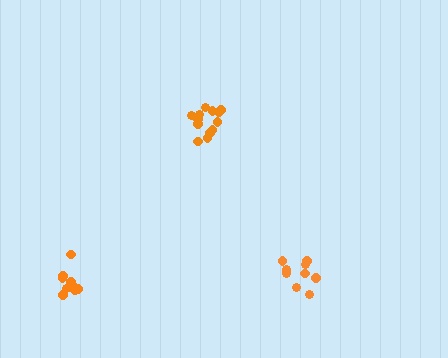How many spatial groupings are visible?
There are 3 spatial groupings.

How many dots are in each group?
Group 1: 10 dots, Group 2: 14 dots, Group 3: 9 dots (33 total).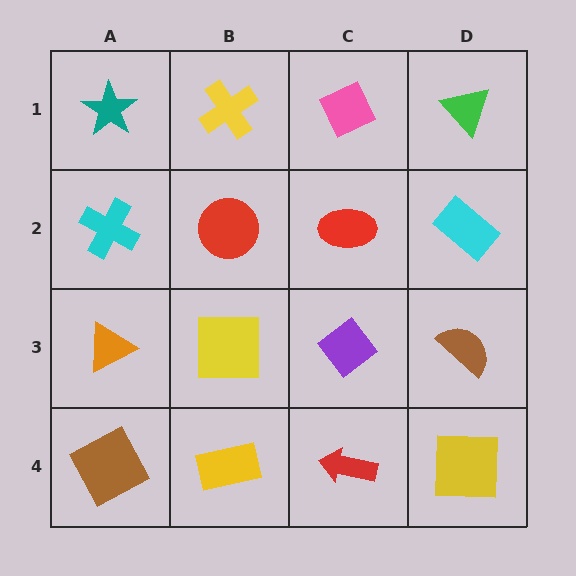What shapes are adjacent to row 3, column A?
A cyan cross (row 2, column A), a brown square (row 4, column A), a yellow square (row 3, column B).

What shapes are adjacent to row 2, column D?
A green triangle (row 1, column D), a brown semicircle (row 3, column D), a red ellipse (row 2, column C).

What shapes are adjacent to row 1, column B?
A red circle (row 2, column B), a teal star (row 1, column A), a pink diamond (row 1, column C).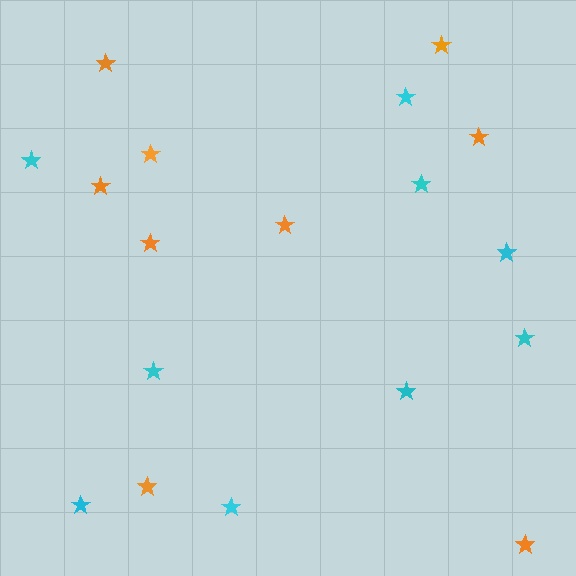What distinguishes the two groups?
There are 2 groups: one group of cyan stars (9) and one group of orange stars (9).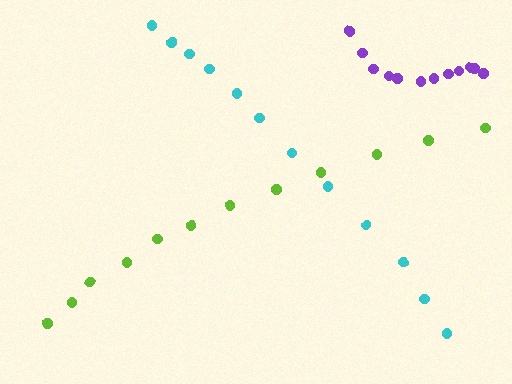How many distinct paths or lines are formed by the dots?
There are 3 distinct paths.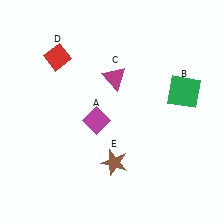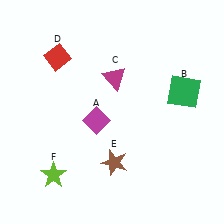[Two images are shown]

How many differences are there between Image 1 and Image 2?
There is 1 difference between the two images.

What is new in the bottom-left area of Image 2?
A lime star (F) was added in the bottom-left area of Image 2.